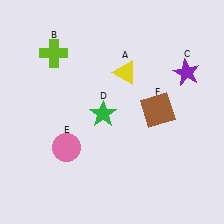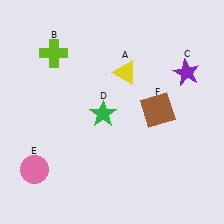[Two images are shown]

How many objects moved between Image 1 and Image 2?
1 object moved between the two images.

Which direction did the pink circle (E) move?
The pink circle (E) moved left.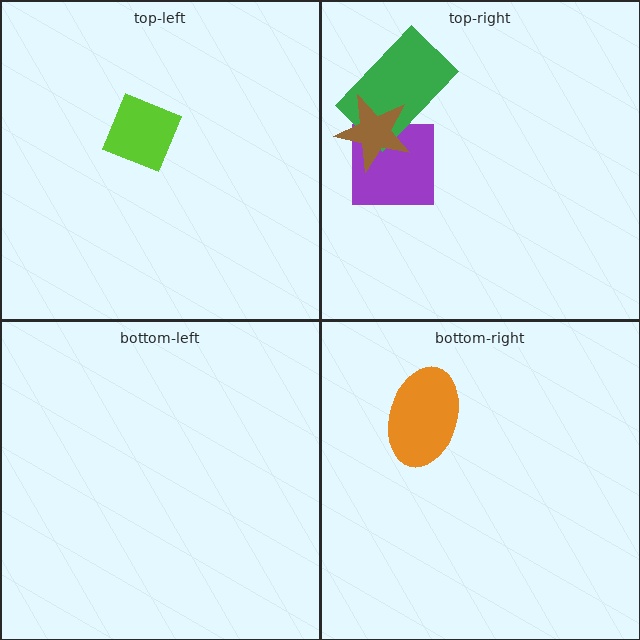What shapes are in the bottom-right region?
The orange ellipse.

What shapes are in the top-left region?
The lime diamond.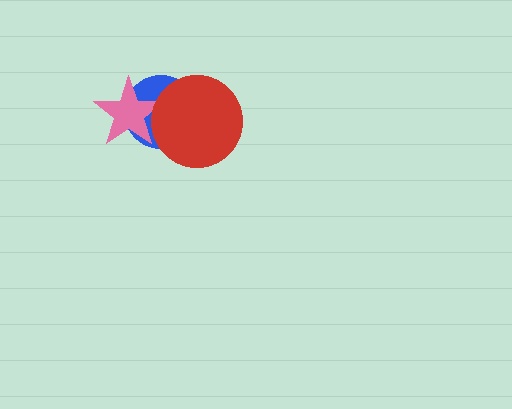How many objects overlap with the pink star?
2 objects overlap with the pink star.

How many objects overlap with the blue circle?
2 objects overlap with the blue circle.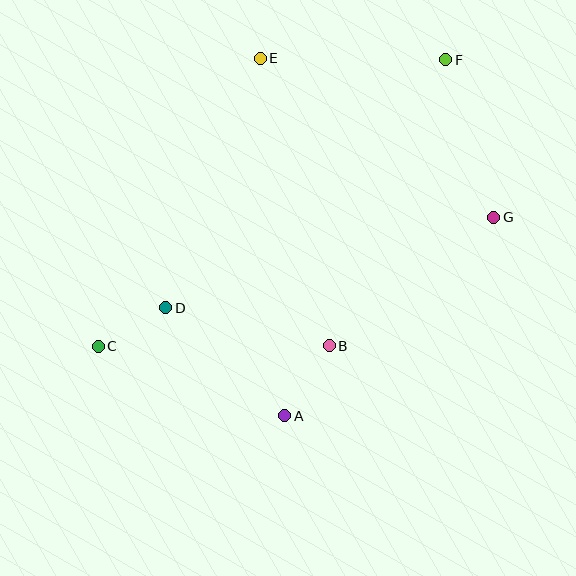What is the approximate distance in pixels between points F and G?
The distance between F and G is approximately 164 pixels.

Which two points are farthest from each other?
Points C and F are farthest from each other.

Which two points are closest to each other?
Points C and D are closest to each other.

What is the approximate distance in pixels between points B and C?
The distance between B and C is approximately 231 pixels.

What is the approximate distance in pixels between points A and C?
The distance between A and C is approximately 199 pixels.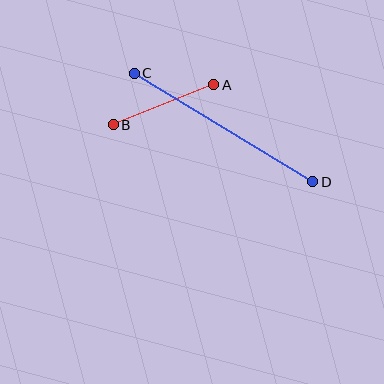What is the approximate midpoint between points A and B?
The midpoint is at approximately (164, 105) pixels.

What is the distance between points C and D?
The distance is approximately 209 pixels.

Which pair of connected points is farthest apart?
Points C and D are farthest apart.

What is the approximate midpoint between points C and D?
The midpoint is at approximately (223, 128) pixels.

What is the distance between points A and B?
The distance is approximately 108 pixels.